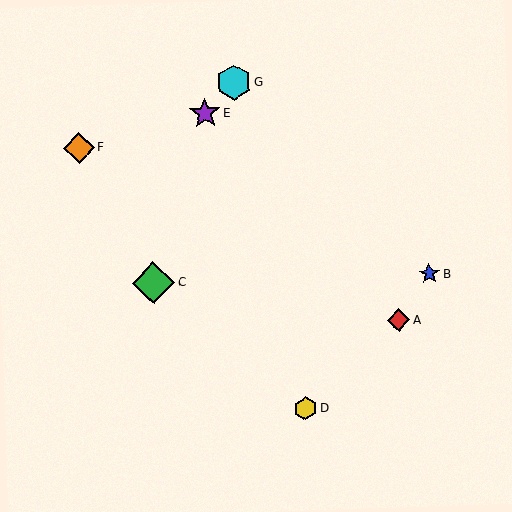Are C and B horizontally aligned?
Yes, both are at y≈283.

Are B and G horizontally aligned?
No, B is at y≈274 and G is at y≈82.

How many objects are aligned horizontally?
2 objects (B, C) are aligned horizontally.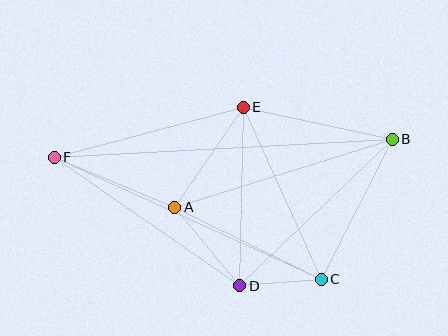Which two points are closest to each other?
Points C and D are closest to each other.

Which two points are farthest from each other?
Points B and F are farthest from each other.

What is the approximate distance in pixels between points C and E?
The distance between C and E is approximately 189 pixels.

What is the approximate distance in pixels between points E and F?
The distance between E and F is approximately 195 pixels.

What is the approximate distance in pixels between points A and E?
The distance between A and E is approximately 121 pixels.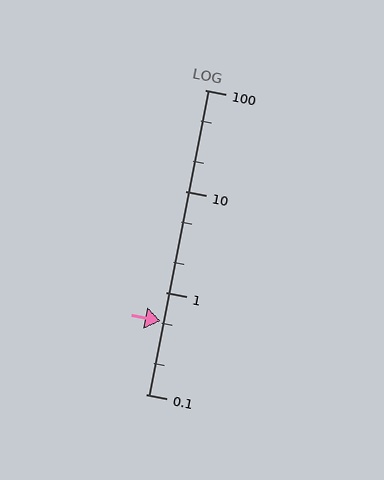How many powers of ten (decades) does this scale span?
The scale spans 3 decades, from 0.1 to 100.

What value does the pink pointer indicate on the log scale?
The pointer indicates approximately 0.53.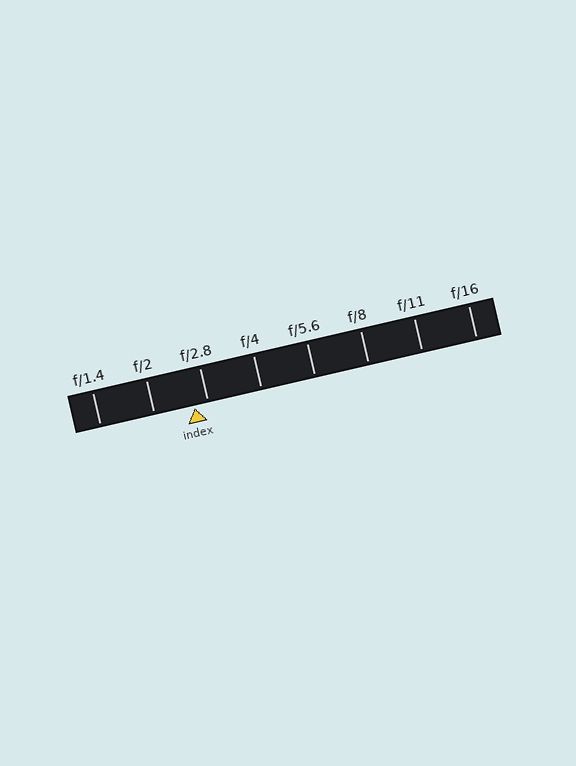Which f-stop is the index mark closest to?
The index mark is closest to f/2.8.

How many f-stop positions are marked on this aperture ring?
There are 8 f-stop positions marked.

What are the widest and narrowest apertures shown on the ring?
The widest aperture shown is f/1.4 and the narrowest is f/16.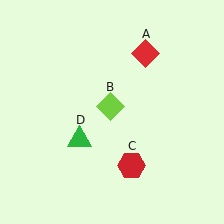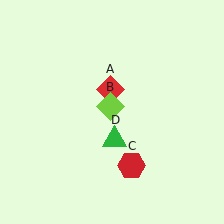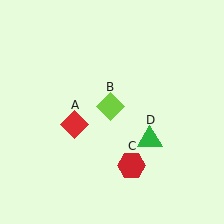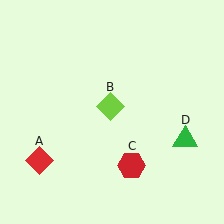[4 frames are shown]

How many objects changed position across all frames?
2 objects changed position: red diamond (object A), green triangle (object D).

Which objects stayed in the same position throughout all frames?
Lime diamond (object B) and red hexagon (object C) remained stationary.